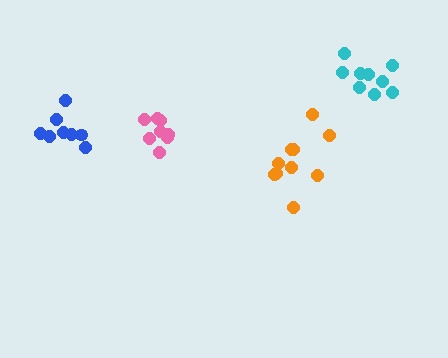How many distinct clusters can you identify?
There are 4 distinct clusters.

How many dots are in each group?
Group 1: 8 dots, Group 2: 10 dots, Group 3: 8 dots, Group 4: 9 dots (35 total).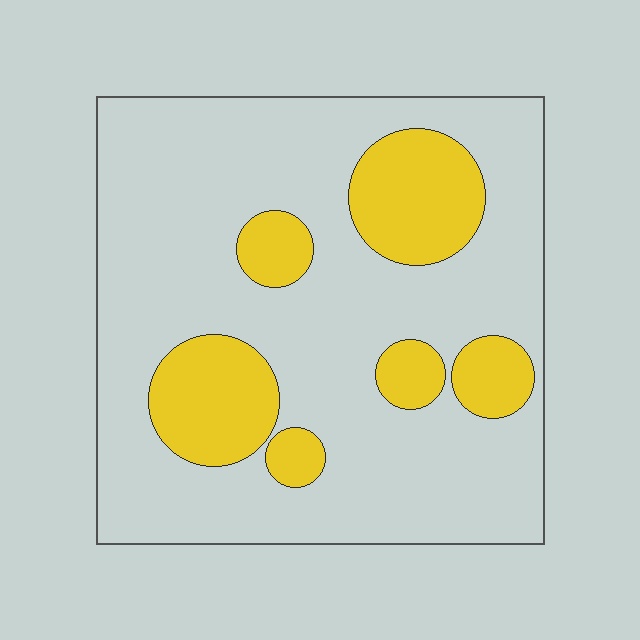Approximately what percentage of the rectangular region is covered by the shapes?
Approximately 25%.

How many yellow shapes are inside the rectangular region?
6.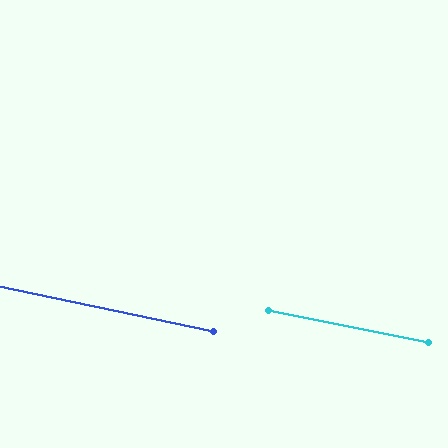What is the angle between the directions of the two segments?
Approximately 1 degree.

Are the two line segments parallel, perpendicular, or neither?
Parallel — their directions differ by only 0.6°.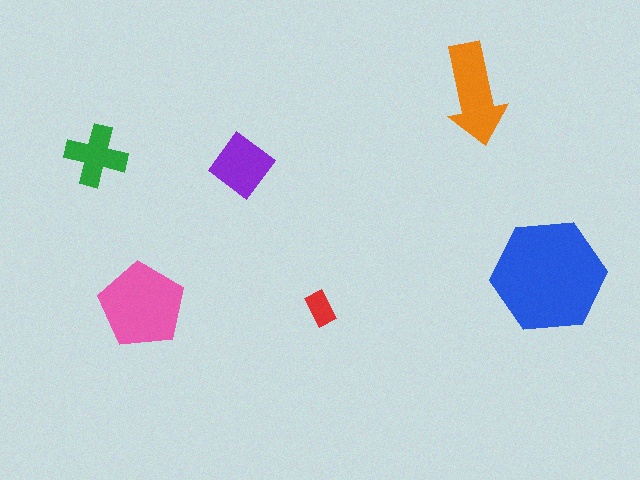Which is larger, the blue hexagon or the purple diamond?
The blue hexagon.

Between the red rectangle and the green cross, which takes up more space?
The green cross.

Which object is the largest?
The blue hexagon.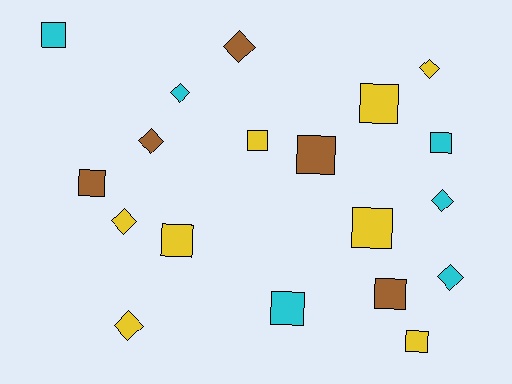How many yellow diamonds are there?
There are 3 yellow diamonds.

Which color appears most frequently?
Yellow, with 8 objects.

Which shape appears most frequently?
Square, with 11 objects.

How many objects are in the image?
There are 19 objects.